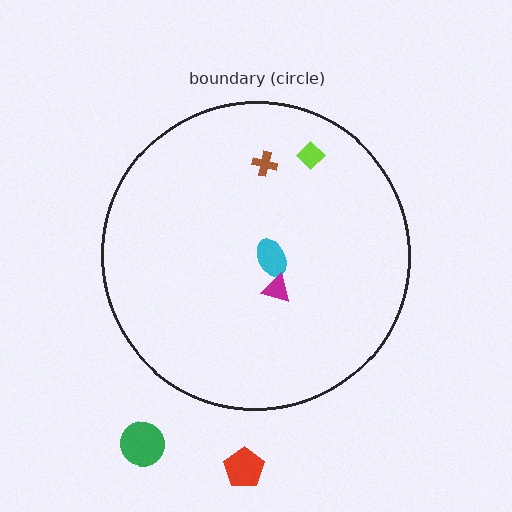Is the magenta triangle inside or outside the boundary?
Inside.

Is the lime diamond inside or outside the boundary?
Inside.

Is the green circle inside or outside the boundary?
Outside.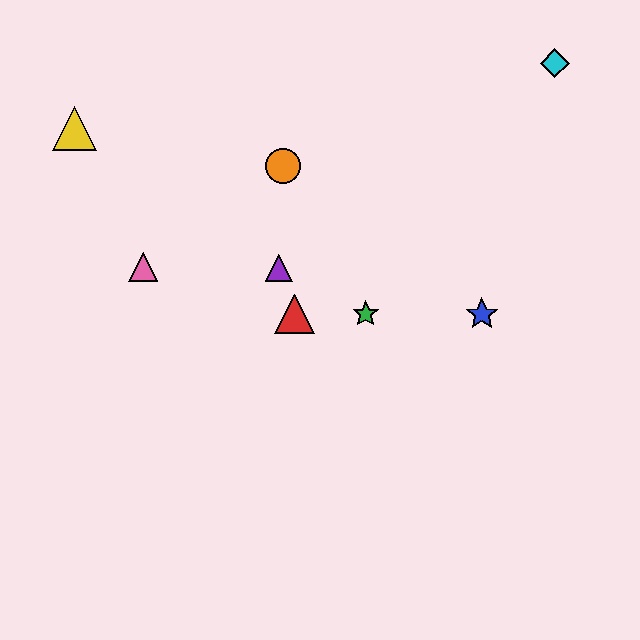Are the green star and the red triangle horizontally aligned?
Yes, both are at y≈314.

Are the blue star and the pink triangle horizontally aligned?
No, the blue star is at y≈314 and the pink triangle is at y≈267.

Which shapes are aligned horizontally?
The red triangle, the blue star, the green star are aligned horizontally.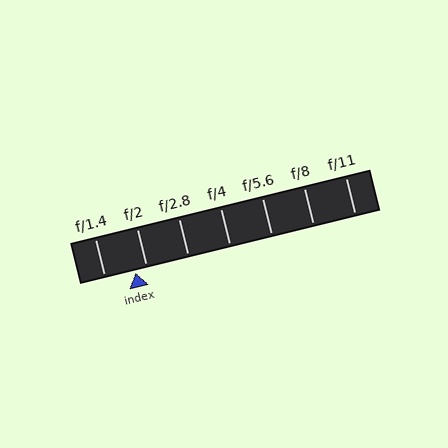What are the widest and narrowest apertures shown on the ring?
The widest aperture shown is f/1.4 and the narrowest is f/11.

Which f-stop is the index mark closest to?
The index mark is closest to f/2.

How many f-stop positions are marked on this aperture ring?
There are 7 f-stop positions marked.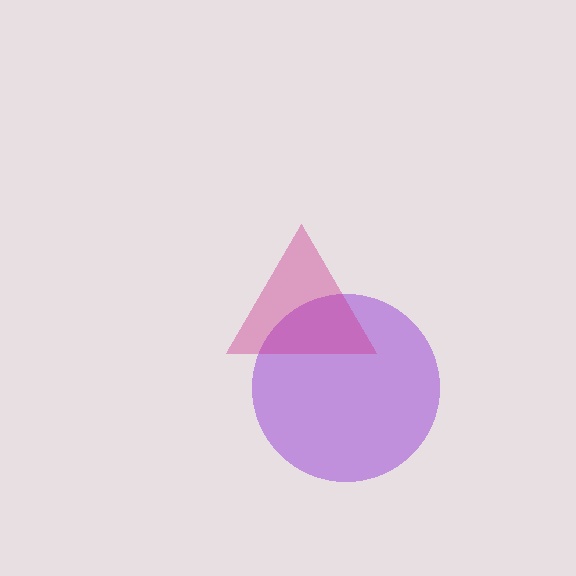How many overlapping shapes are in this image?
There are 2 overlapping shapes in the image.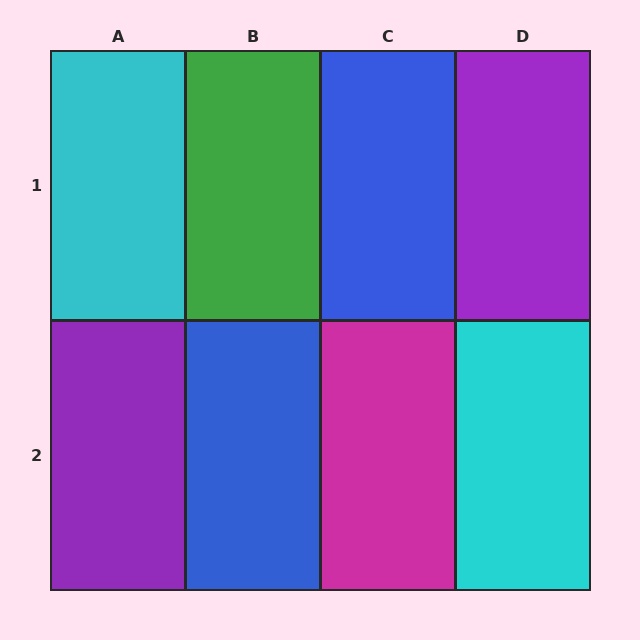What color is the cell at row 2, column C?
Magenta.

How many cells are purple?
2 cells are purple.